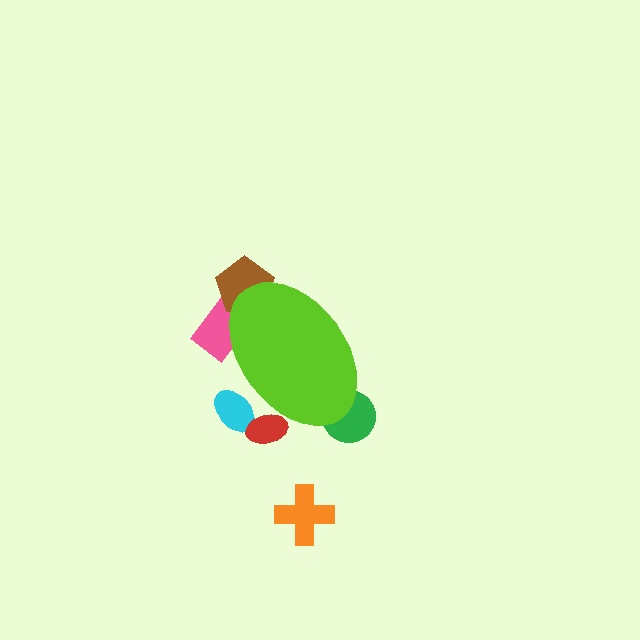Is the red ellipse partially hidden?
Yes, the red ellipse is partially hidden behind the lime ellipse.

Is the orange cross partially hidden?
No, the orange cross is fully visible.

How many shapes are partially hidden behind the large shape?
5 shapes are partially hidden.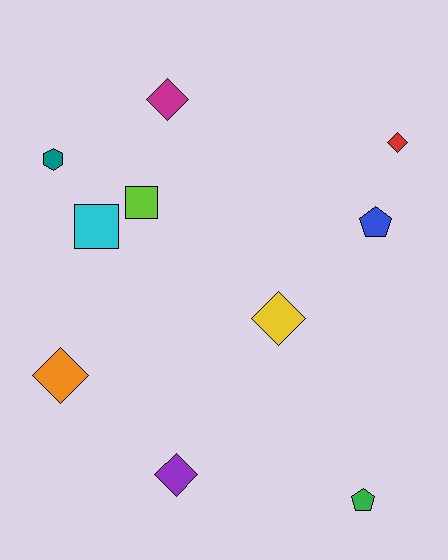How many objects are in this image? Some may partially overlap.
There are 10 objects.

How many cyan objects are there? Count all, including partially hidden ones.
There is 1 cyan object.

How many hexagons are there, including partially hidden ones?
There is 1 hexagon.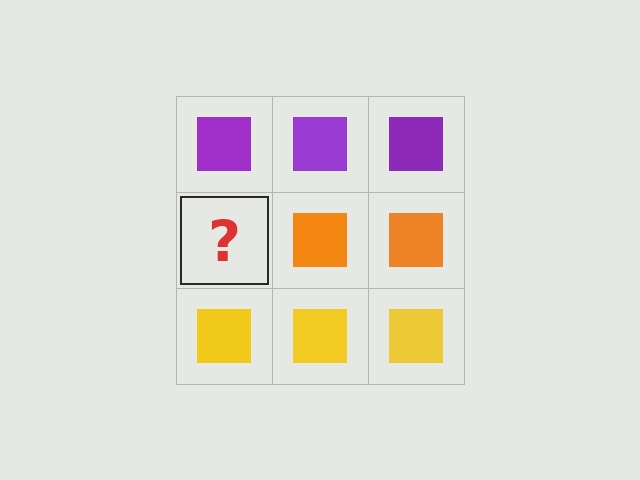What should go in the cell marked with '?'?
The missing cell should contain an orange square.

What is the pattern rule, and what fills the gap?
The rule is that each row has a consistent color. The gap should be filled with an orange square.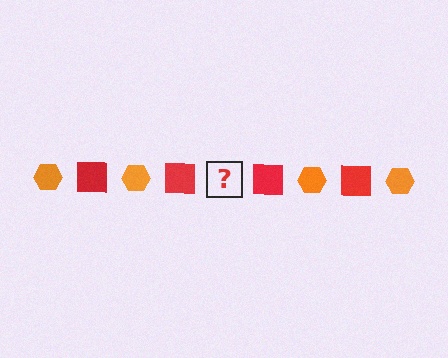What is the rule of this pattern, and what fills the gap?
The rule is that the pattern alternates between orange hexagon and red square. The gap should be filled with an orange hexagon.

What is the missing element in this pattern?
The missing element is an orange hexagon.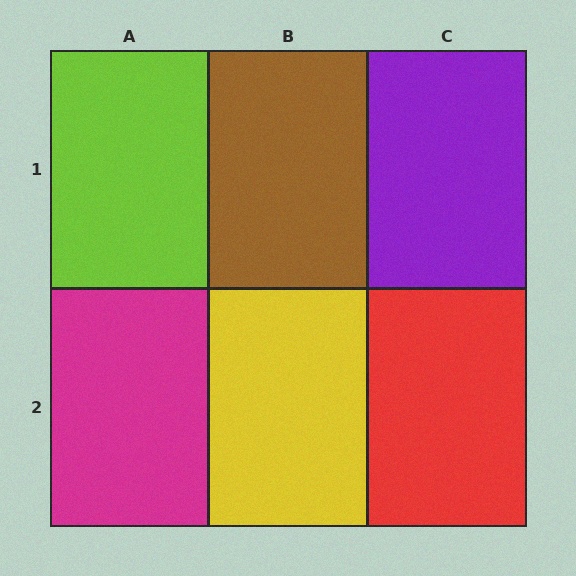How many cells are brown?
1 cell is brown.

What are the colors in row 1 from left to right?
Lime, brown, purple.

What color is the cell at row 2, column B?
Yellow.